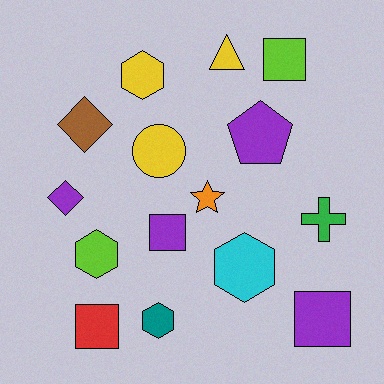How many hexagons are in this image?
There are 4 hexagons.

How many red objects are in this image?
There is 1 red object.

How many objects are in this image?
There are 15 objects.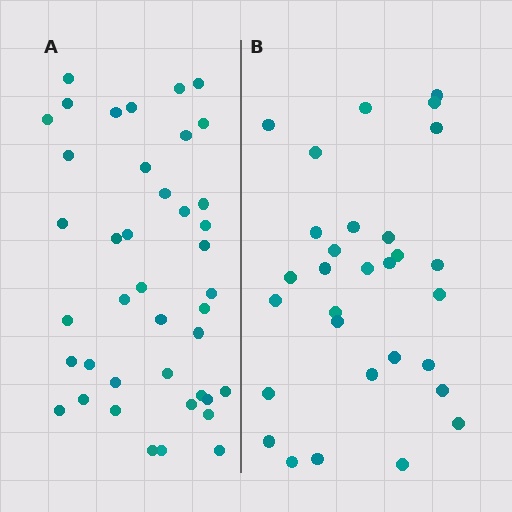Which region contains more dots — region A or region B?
Region A (the left region) has more dots.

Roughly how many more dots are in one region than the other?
Region A has roughly 12 or so more dots than region B.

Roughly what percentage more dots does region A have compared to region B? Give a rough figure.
About 35% more.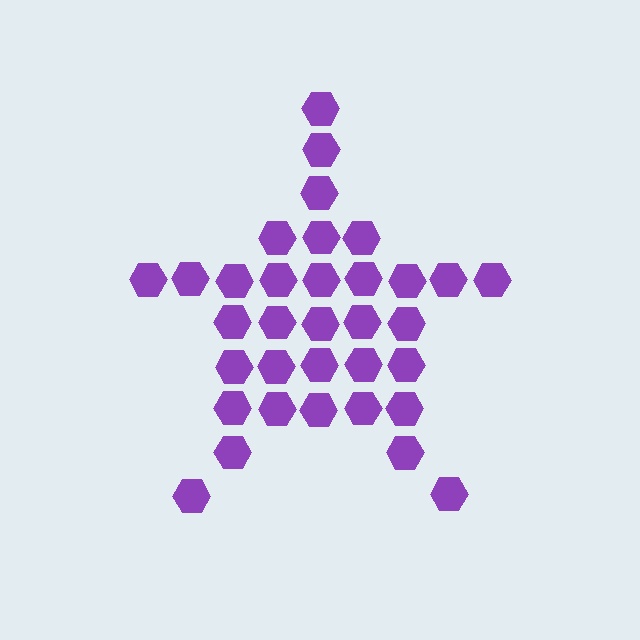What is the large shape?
The large shape is a star.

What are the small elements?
The small elements are hexagons.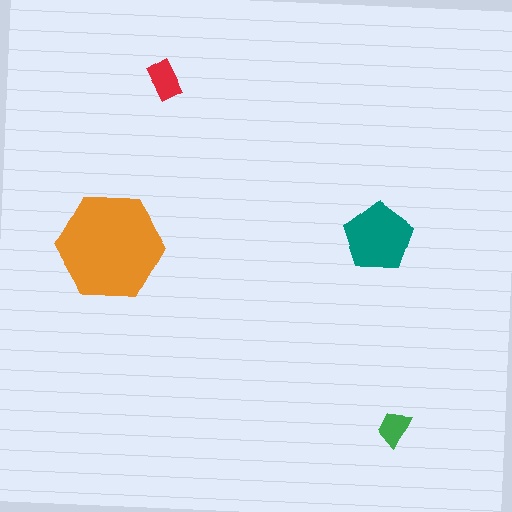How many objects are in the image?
There are 4 objects in the image.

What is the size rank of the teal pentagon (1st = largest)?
2nd.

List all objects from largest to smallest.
The orange hexagon, the teal pentagon, the red rectangle, the green trapezoid.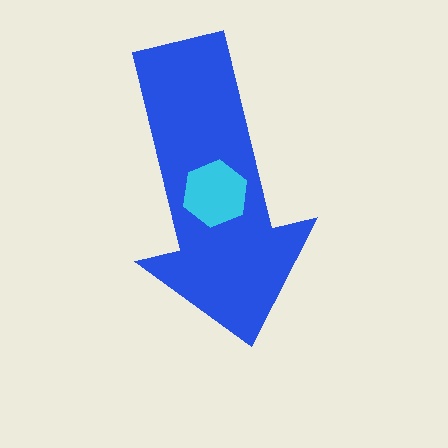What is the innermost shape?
The cyan hexagon.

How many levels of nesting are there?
2.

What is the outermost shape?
The blue arrow.